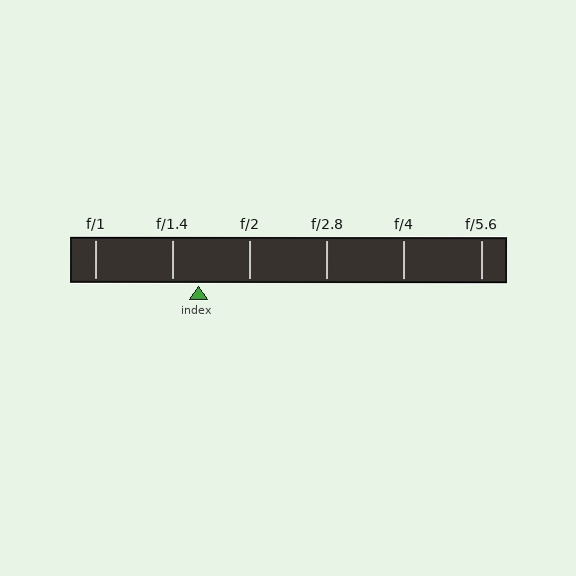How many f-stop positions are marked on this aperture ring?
There are 6 f-stop positions marked.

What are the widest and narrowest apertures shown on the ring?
The widest aperture shown is f/1 and the narrowest is f/5.6.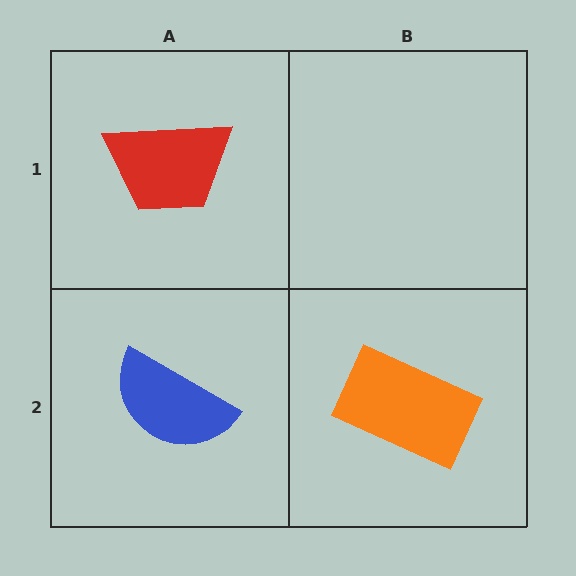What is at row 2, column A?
A blue semicircle.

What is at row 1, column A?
A red trapezoid.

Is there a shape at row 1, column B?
No, that cell is empty.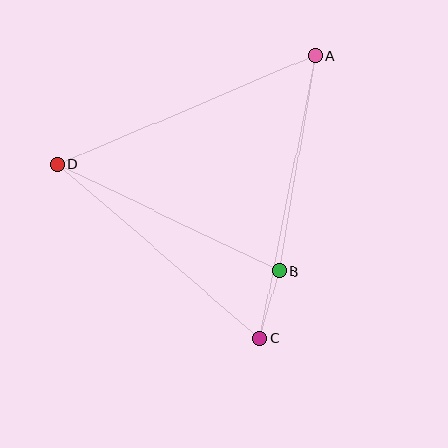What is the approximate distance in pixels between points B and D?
The distance between B and D is approximately 246 pixels.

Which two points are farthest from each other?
Points A and C are farthest from each other.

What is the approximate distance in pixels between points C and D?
The distance between C and D is approximately 267 pixels.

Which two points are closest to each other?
Points B and C are closest to each other.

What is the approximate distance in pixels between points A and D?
The distance between A and D is approximately 280 pixels.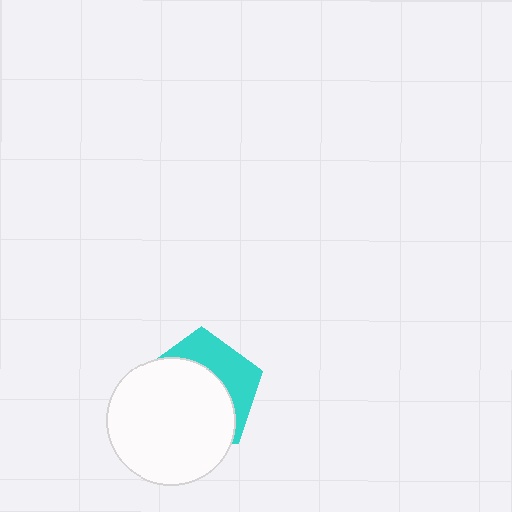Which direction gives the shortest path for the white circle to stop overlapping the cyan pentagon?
Moving toward the lower-left gives the shortest separation.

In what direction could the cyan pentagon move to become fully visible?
The cyan pentagon could move toward the upper-right. That would shift it out from behind the white circle entirely.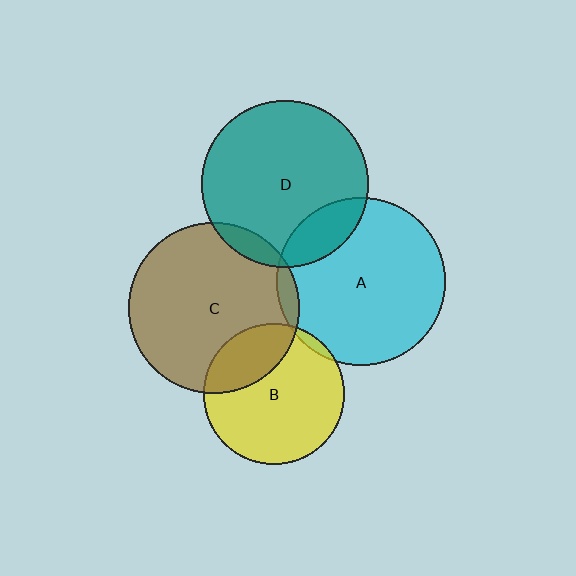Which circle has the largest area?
Circle C (brown).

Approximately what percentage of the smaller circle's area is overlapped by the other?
Approximately 5%.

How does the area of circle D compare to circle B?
Approximately 1.4 times.